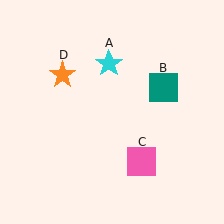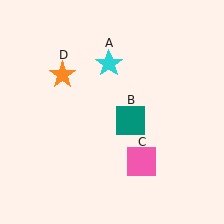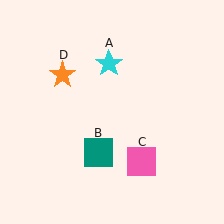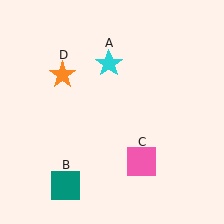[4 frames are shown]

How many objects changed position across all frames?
1 object changed position: teal square (object B).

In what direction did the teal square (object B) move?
The teal square (object B) moved down and to the left.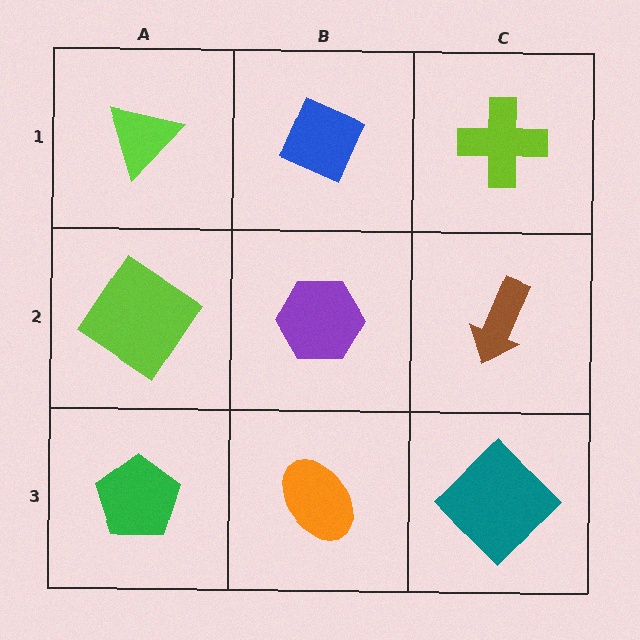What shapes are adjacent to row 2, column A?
A lime triangle (row 1, column A), a green pentagon (row 3, column A), a purple hexagon (row 2, column B).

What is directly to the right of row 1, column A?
A blue diamond.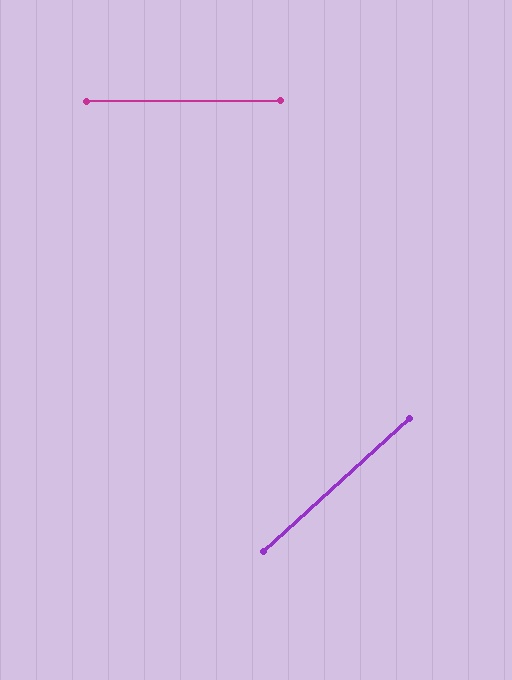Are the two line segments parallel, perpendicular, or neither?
Neither parallel nor perpendicular — they differ by about 42°.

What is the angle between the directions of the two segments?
Approximately 42 degrees.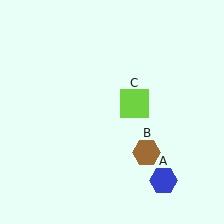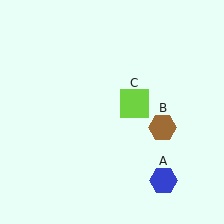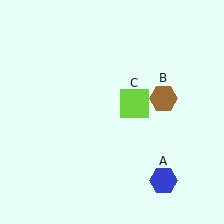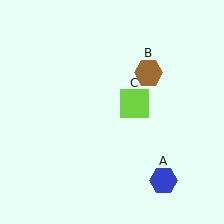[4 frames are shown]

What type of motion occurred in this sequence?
The brown hexagon (object B) rotated counterclockwise around the center of the scene.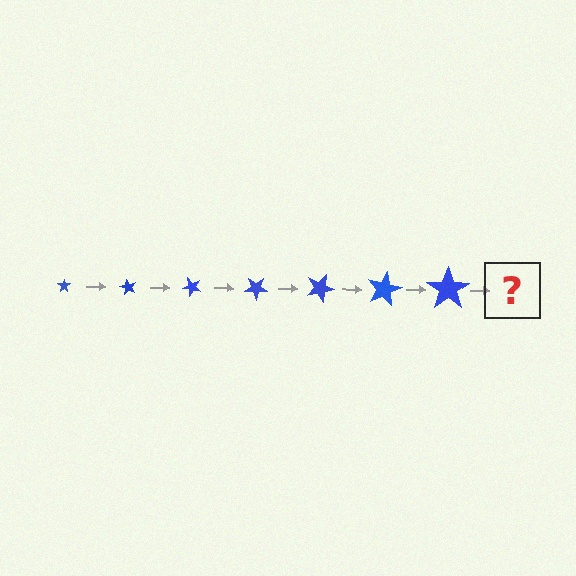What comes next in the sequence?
The next element should be a star, larger than the previous one and rotated 420 degrees from the start.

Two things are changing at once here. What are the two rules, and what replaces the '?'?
The two rules are that the star grows larger each step and it rotates 60 degrees each step. The '?' should be a star, larger than the previous one and rotated 420 degrees from the start.